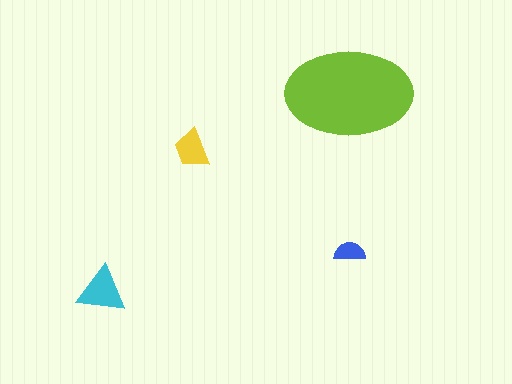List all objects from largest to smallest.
The lime ellipse, the cyan triangle, the yellow trapezoid, the blue semicircle.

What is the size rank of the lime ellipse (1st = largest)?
1st.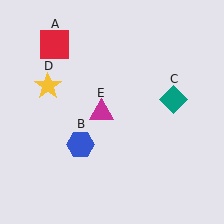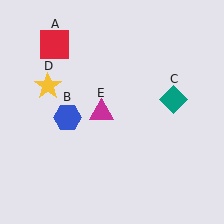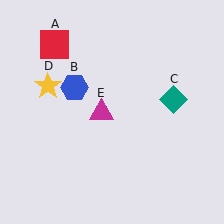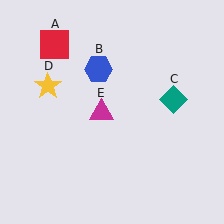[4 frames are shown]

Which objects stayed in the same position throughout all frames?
Red square (object A) and teal diamond (object C) and yellow star (object D) and magenta triangle (object E) remained stationary.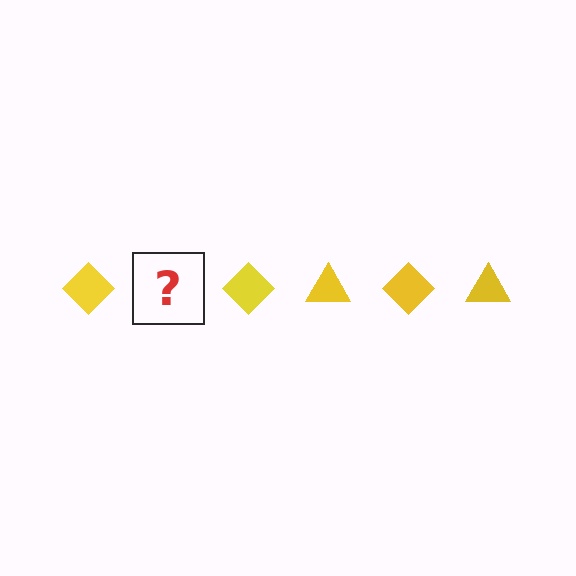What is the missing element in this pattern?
The missing element is a yellow triangle.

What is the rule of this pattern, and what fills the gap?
The rule is that the pattern cycles through diamond, triangle shapes in yellow. The gap should be filled with a yellow triangle.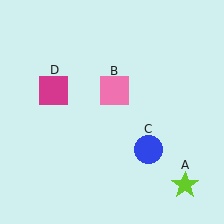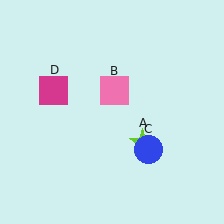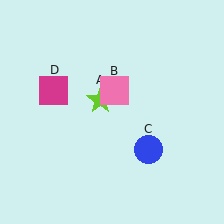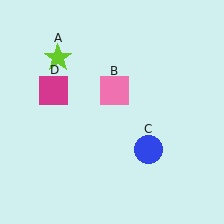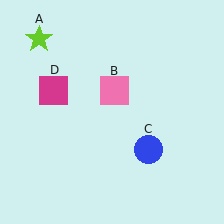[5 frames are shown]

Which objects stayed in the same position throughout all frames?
Pink square (object B) and blue circle (object C) and magenta square (object D) remained stationary.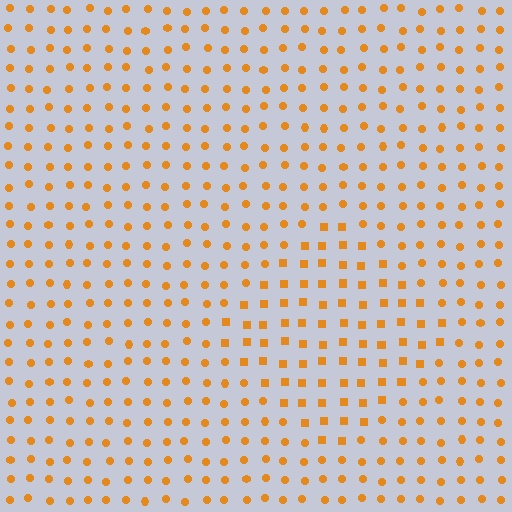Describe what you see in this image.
The image is filled with small orange elements arranged in a uniform grid. A diamond-shaped region contains squares, while the surrounding area contains circles. The boundary is defined purely by the change in element shape.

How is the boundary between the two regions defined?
The boundary is defined by a change in element shape: squares inside vs. circles outside. All elements share the same color and spacing.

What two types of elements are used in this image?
The image uses squares inside the diamond region and circles outside it.